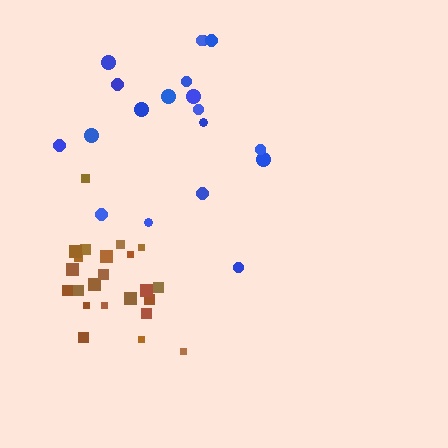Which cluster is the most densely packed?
Brown.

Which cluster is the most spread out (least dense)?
Blue.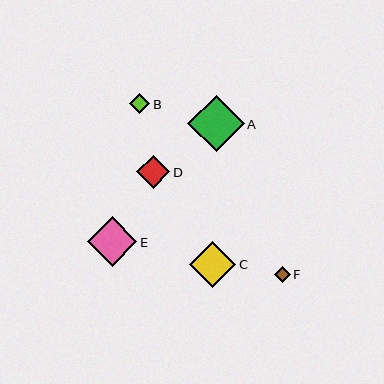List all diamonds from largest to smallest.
From largest to smallest: A, E, C, D, B, F.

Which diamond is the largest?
Diamond A is the largest with a size of approximately 57 pixels.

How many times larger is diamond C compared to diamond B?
Diamond C is approximately 2.3 times the size of diamond B.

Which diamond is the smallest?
Diamond F is the smallest with a size of approximately 16 pixels.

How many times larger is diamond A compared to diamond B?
Diamond A is approximately 2.9 times the size of diamond B.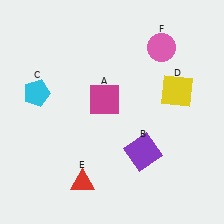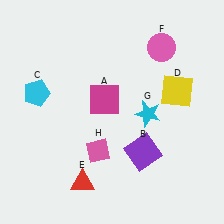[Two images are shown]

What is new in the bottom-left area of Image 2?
A pink diamond (H) was added in the bottom-left area of Image 2.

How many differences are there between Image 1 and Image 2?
There are 2 differences between the two images.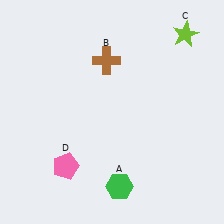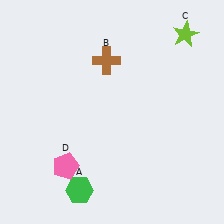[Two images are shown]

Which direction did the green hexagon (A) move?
The green hexagon (A) moved left.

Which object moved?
The green hexagon (A) moved left.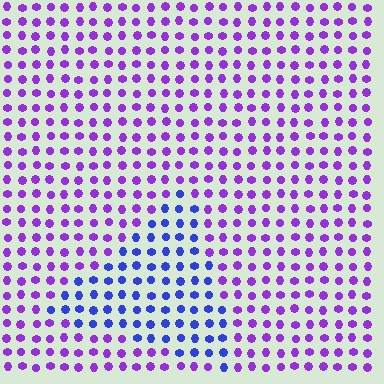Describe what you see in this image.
The image is filled with small purple elements in a uniform arrangement. A triangle-shaped region is visible where the elements are tinted to a slightly different hue, forming a subtle color boundary.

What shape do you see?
I see a triangle.